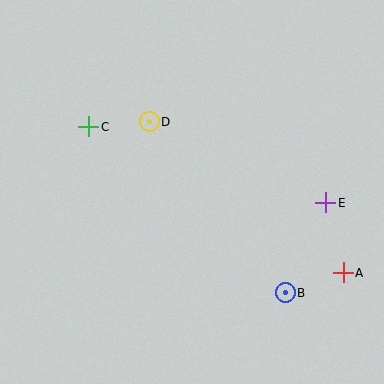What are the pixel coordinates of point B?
Point B is at (285, 293).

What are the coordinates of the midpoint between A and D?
The midpoint between A and D is at (246, 197).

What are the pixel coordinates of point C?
Point C is at (89, 127).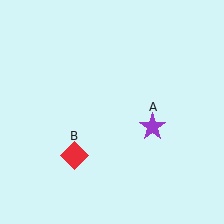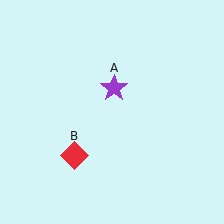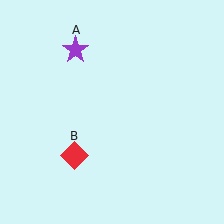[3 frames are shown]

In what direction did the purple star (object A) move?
The purple star (object A) moved up and to the left.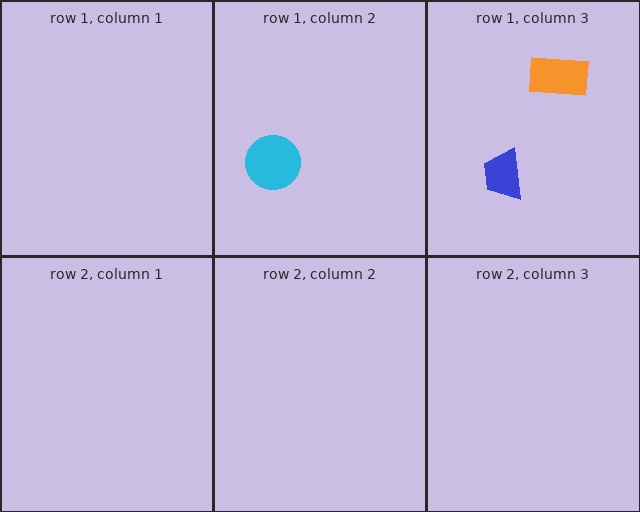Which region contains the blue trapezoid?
The row 1, column 3 region.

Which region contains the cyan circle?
The row 1, column 2 region.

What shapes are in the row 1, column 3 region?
The orange rectangle, the blue trapezoid.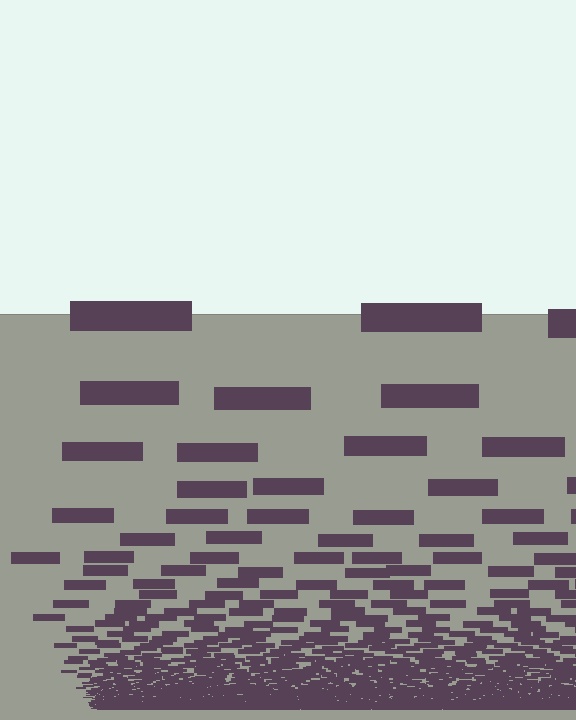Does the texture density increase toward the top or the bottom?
Density increases toward the bottom.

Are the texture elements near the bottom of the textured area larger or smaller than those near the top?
Smaller. The gradient is inverted — elements near the bottom are smaller and denser.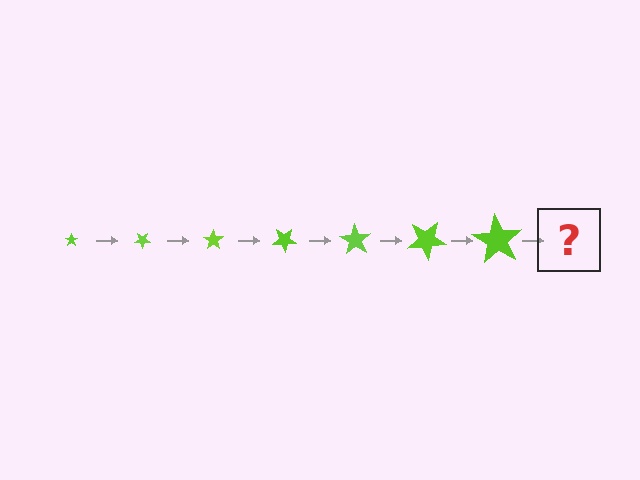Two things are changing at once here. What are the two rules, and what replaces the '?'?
The two rules are that the star grows larger each step and it rotates 35 degrees each step. The '?' should be a star, larger than the previous one and rotated 245 degrees from the start.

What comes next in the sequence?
The next element should be a star, larger than the previous one and rotated 245 degrees from the start.